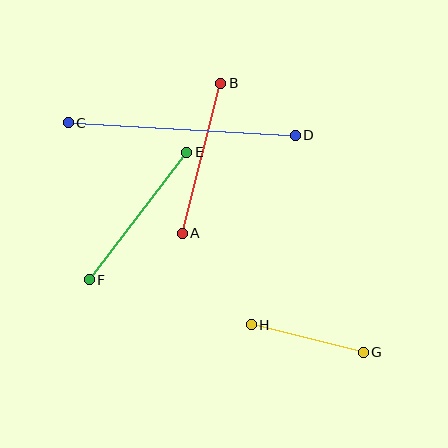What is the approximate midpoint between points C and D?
The midpoint is at approximately (182, 129) pixels.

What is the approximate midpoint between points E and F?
The midpoint is at approximately (138, 216) pixels.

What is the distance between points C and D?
The distance is approximately 227 pixels.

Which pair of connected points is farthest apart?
Points C and D are farthest apart.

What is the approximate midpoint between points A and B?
The midpoint is at approximately (201, 158) pixels.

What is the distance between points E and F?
The distance is approximately 160 pixels.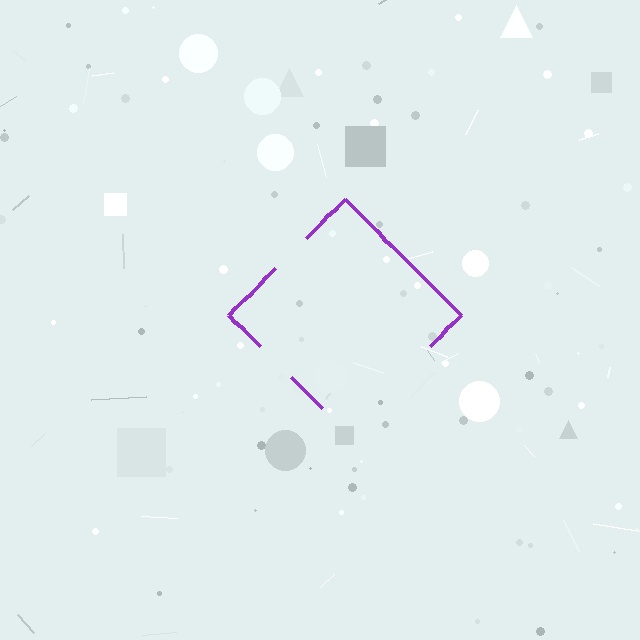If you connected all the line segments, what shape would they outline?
They would outline a diamond.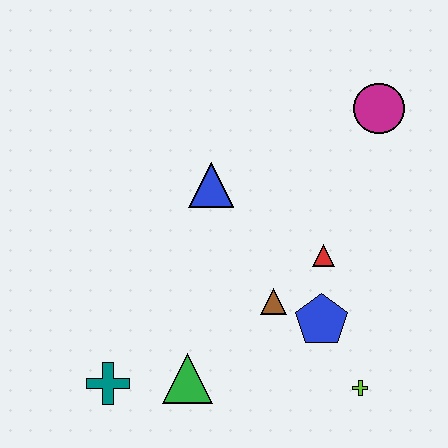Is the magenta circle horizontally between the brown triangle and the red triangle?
No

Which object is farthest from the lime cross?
The magenta circle is farthest from the lime cross.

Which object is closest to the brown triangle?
The blue pentagon is closest to the brown triangle.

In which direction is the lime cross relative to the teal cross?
The lime cross is to the right of the teal cross.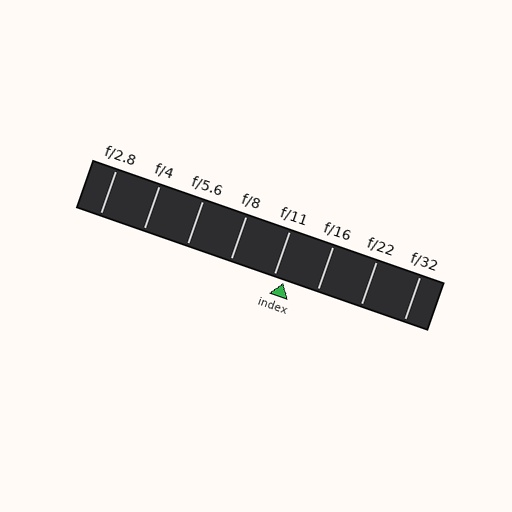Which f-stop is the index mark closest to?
The index mark is closest to f/11.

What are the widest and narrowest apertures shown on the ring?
The widest aperture shown is f/2.8 and the narrowest is f/32.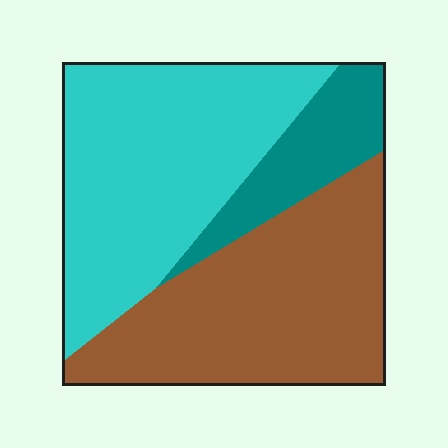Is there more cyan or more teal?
Cyan.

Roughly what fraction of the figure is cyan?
Cyan covers around 45% of the figure.